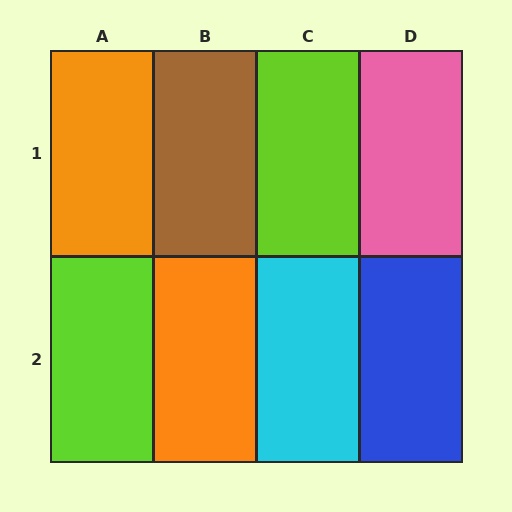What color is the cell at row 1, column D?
Pink.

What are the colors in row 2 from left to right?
Lime, orange, cyan, blue.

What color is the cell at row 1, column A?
Orange.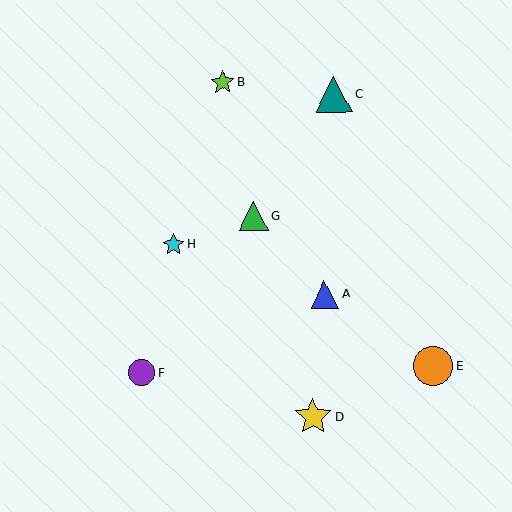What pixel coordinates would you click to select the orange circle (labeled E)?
Click at (433, 366) to select the orange circle E.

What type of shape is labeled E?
Shape E is an orange circle.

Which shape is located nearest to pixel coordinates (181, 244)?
The cyan star (labeled H) at (173, 245) is nearest to that location.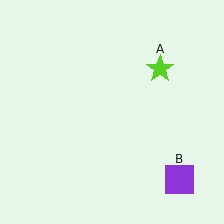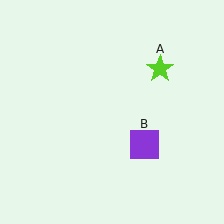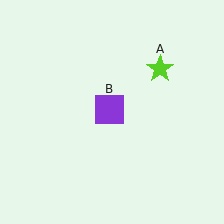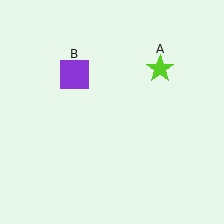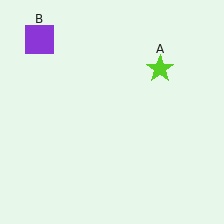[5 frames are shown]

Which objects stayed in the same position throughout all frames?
Lime star (object A) remained stationary.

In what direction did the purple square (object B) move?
The purple square (object B) moved up and to the left.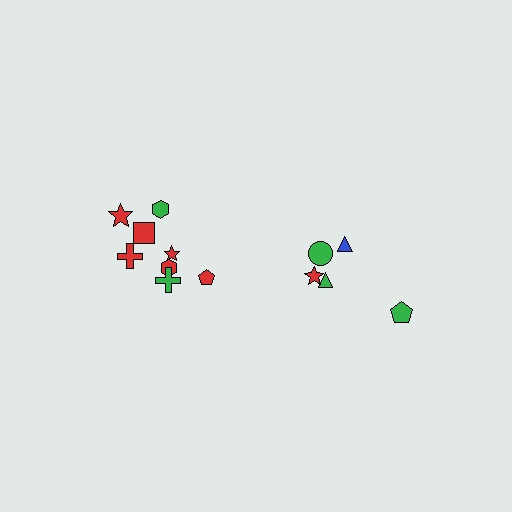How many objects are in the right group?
There are 5 objects.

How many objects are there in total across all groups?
There are 13 objects.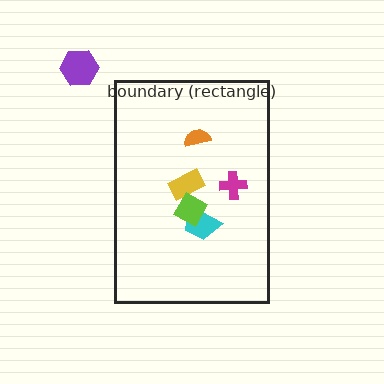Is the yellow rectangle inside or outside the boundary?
Inside.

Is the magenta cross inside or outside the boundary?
Inside.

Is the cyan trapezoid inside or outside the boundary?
Inside.